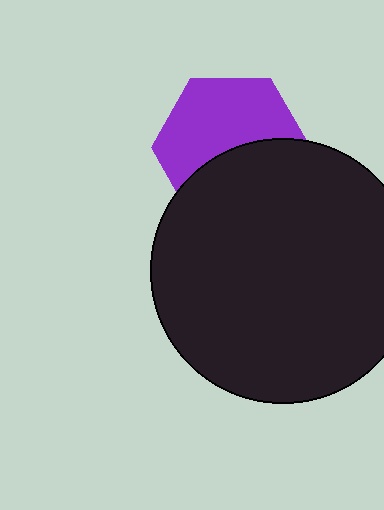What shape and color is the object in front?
The object in front is a black circle.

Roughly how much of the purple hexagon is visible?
About half of it is visible (roughly 56%).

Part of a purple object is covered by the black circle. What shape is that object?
It is a hexagon.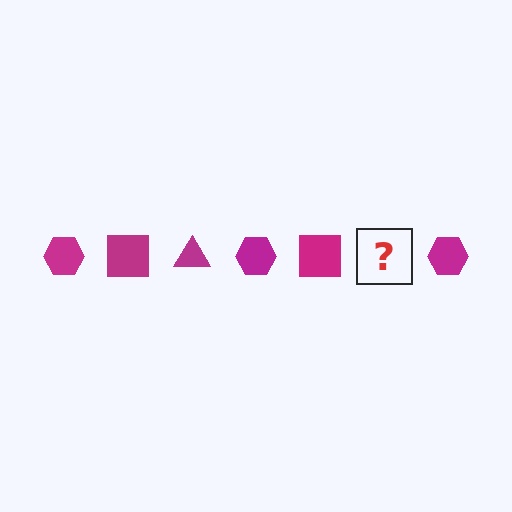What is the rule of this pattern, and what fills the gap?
The rule is that the pattern cycles through hexagon, square, triangle shapes in magenta. The gap should be filled with a magenta triangle.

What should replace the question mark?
The question mark should be replaced with a magenta triangle.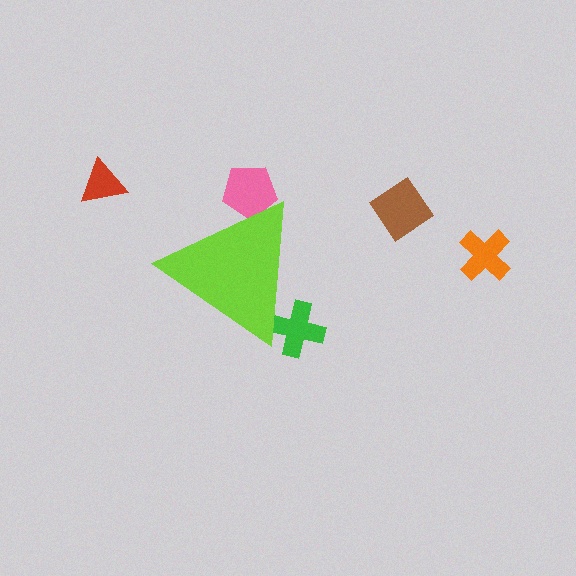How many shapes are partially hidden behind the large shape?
2 shapes are partially hidden.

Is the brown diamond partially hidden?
No, the brown diamond is fully visible.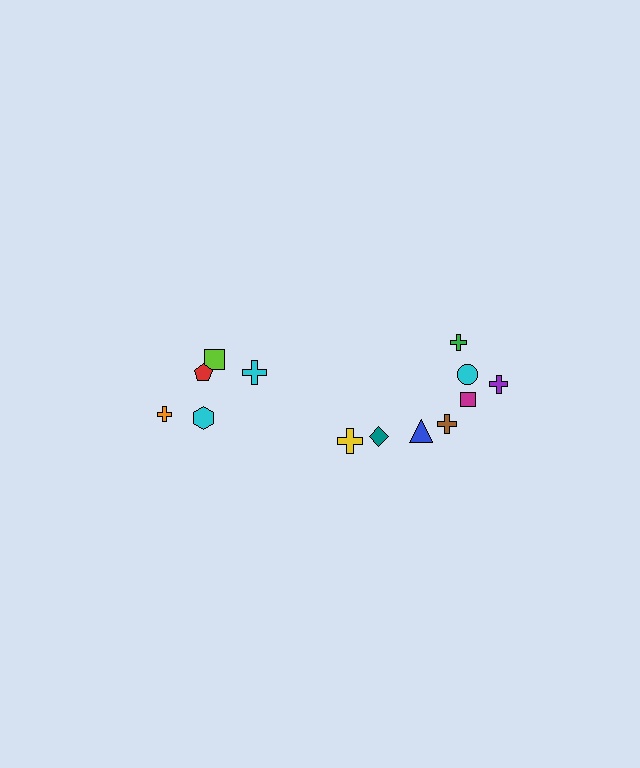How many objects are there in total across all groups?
There are 13 objects.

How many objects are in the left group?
There are 5 objects.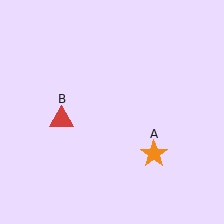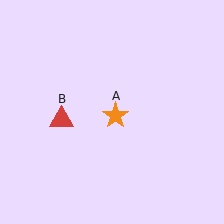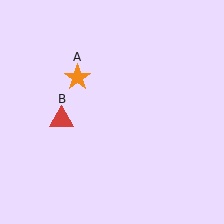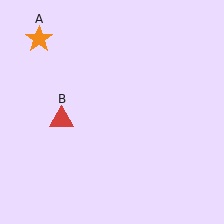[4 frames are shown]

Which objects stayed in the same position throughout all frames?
Red triangle (object B) remained stationary.